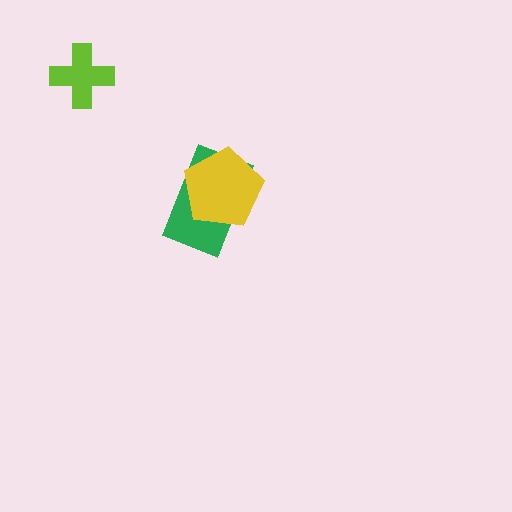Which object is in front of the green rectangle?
The yellow pentagon is in front of the green rectangle.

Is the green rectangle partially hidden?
Yes, it is partially covered by another shape.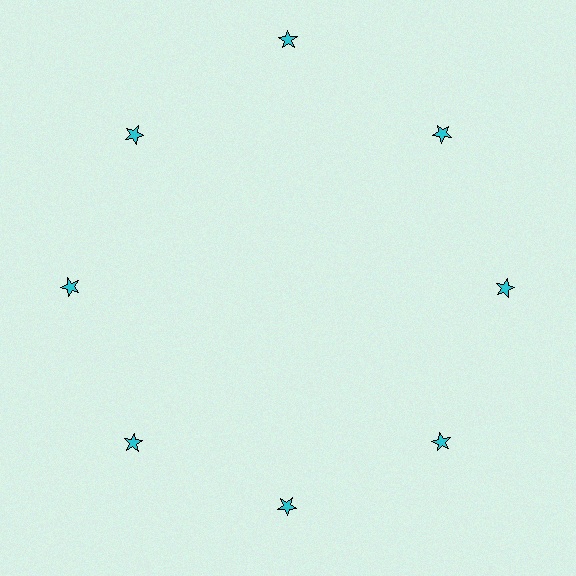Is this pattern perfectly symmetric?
No. The 8 cyan stars are arranged in a ring, but one element near the 12 o'clock position is pushed outward from the center, breaking the 8-fold rotational symmetry.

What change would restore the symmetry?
The symmetry would be restored by moving it inward, back onto the ring so that all 8 stars sit at equal angles and equal distance from the center.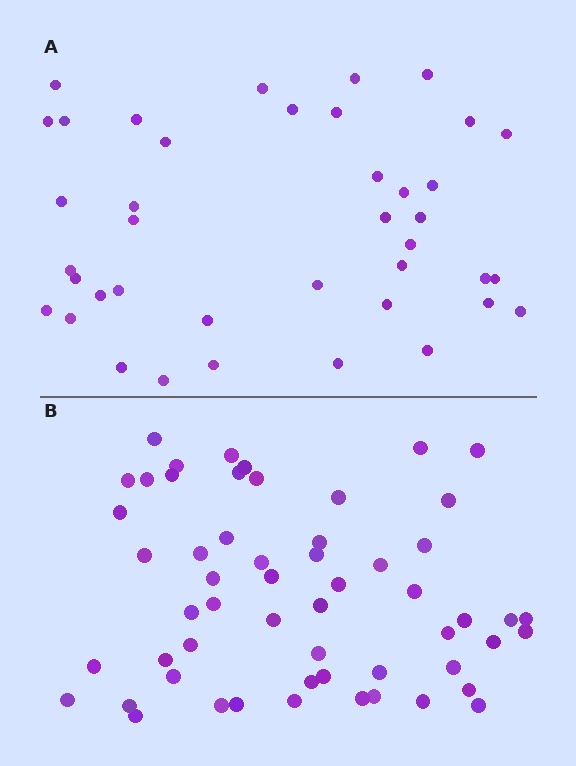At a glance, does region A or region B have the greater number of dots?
Region B (the bottom region) has more dots.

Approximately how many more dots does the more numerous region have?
Region B has approximately 15 more dots than region A.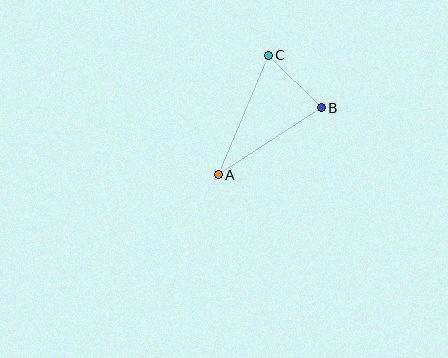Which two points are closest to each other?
Points B and C are closest to each other.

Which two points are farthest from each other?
Points A and C are farthest from each other.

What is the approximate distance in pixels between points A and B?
The distance between A and B is approximately 123 pixels.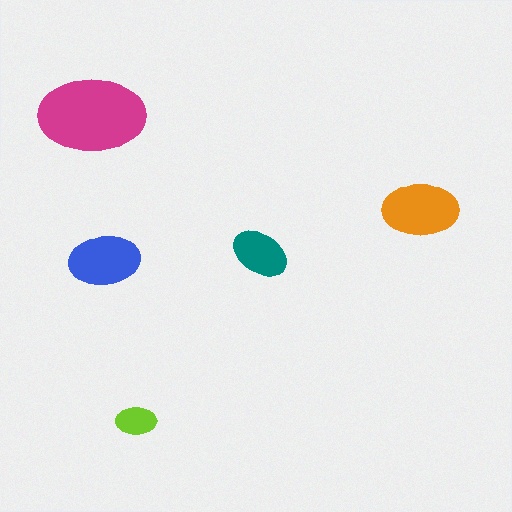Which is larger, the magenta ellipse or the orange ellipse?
The magenta one.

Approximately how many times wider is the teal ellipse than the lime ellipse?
About 1.5 times wider.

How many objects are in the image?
There are 5 objects in the image.